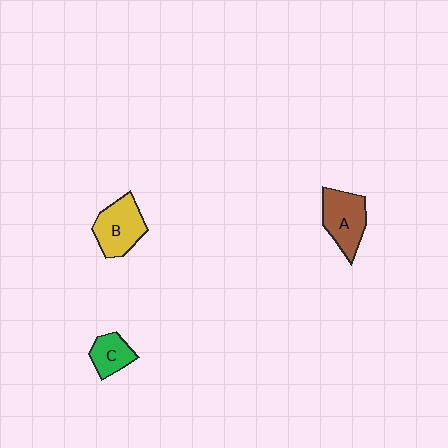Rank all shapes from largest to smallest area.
From largest to smallest: B (yellow), A (brown), C (green).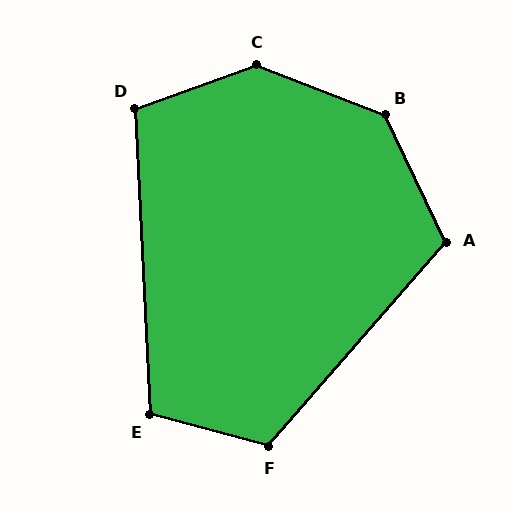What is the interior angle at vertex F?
Approximately 116 degrees (obtuse).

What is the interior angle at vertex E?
Approximately 108 degrees (obtuse).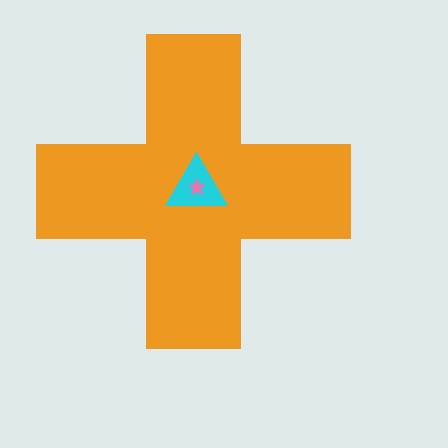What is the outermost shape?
The orange cross.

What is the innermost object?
The pink star.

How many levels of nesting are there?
3.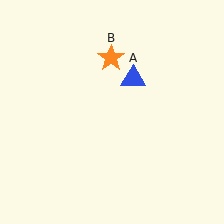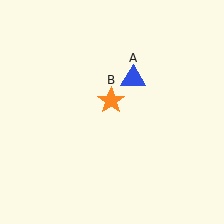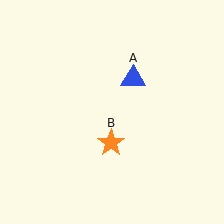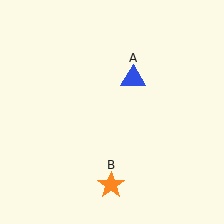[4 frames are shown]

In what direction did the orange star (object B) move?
The orange star (object B) moved down.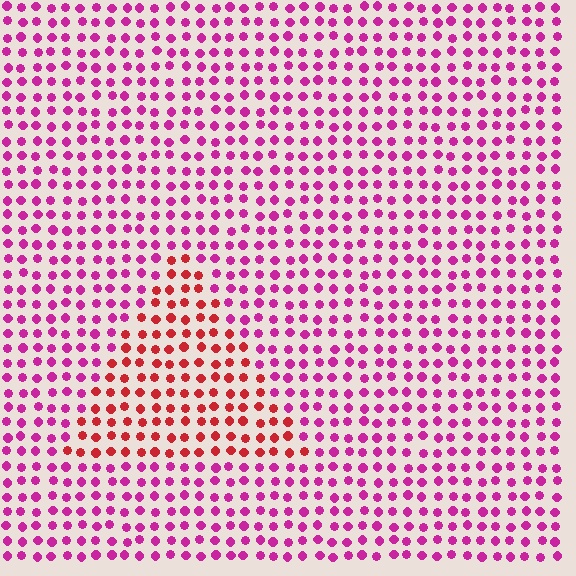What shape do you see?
I see a triangle.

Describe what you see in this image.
The image is filled with small magenta elements in a uniform arrangement. A triangle-shaped region is visible where the elements are tinted to a slightly different hue, forming a subtle color boundary.